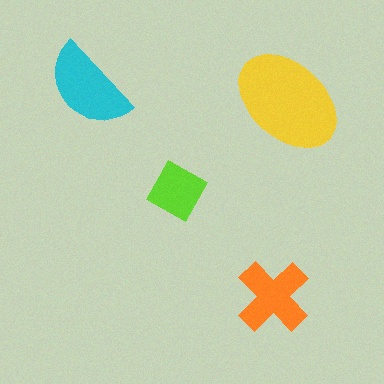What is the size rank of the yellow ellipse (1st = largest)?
1st.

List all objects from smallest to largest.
The lime diamond, the orange cross, the cyan semicircle, the yellow ellipse.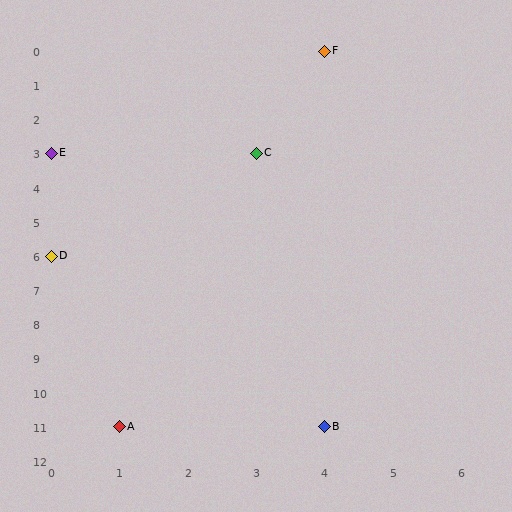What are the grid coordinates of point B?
Point B is at grid coordinates (4, 11).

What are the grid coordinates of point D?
Point D is at grid coordinates (0, 6).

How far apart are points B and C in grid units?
Points B and C are 1 column and 8 rows apart (about 8.1 grid units diagonally).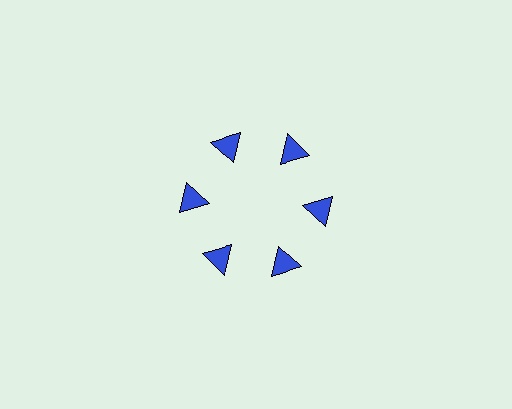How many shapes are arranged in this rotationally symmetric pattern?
There are 6 shapes, arranged in 6 groups of 1.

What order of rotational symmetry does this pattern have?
This pattern has 6-fold rotational symmetry.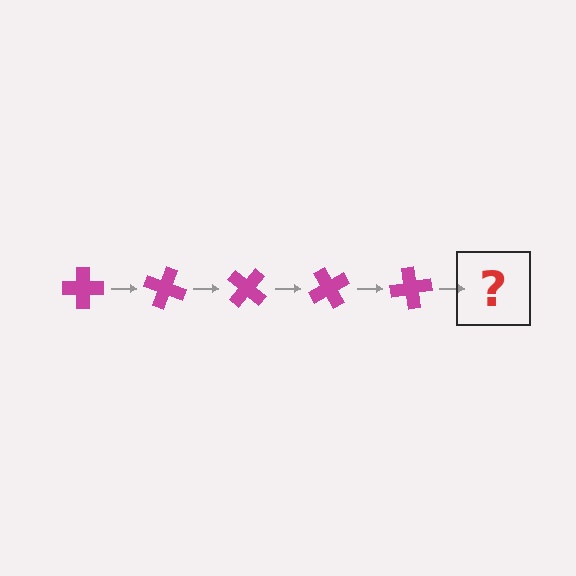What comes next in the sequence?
The next element should be a magenta cross rotated 100 degrees.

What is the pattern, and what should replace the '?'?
The pattern is that the cross rotates 20 degrees each step. The '?' should be a magenta cross rotated 100 degrees.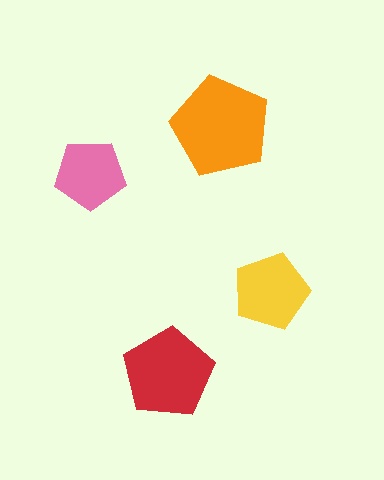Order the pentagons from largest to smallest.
the orange one, the red one, the yellow one, the pink one.